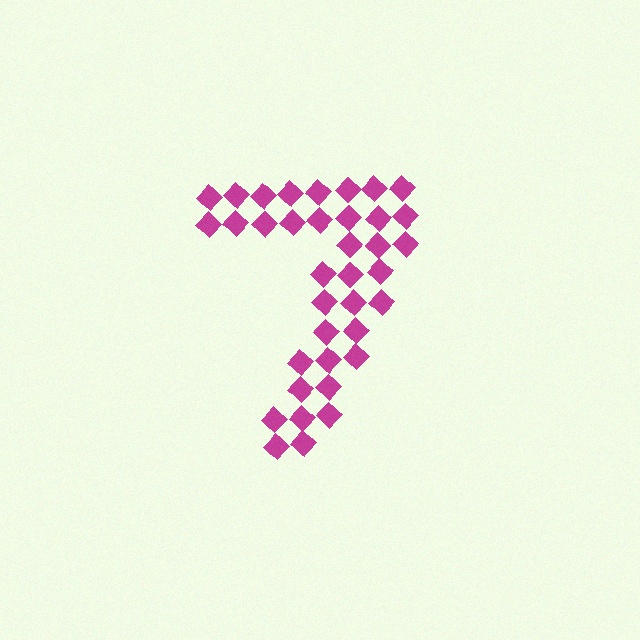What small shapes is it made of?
It is made of small diamonds.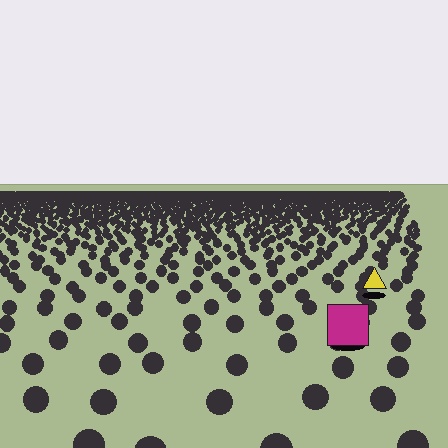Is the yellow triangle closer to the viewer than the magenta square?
No. The magenta square is closer — you can tell from the texture gradient: the ground texture is coarser near it.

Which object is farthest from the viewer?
The yellow triangle is farthest from the viewer. It appears smaller and the ground texture around it is denser.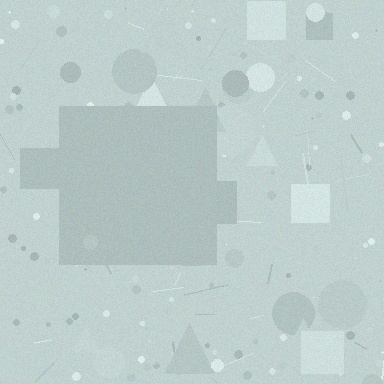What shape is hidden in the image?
A square is hidden in the image.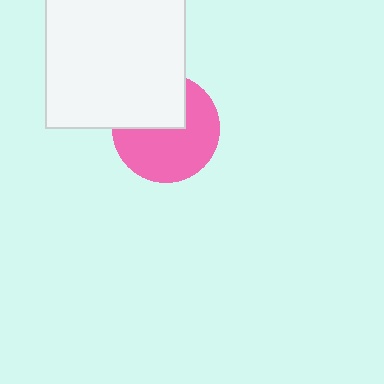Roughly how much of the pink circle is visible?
About half of it is visible (roughly 63%).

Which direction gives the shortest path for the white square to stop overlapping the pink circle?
Moving up gives the shortest separation.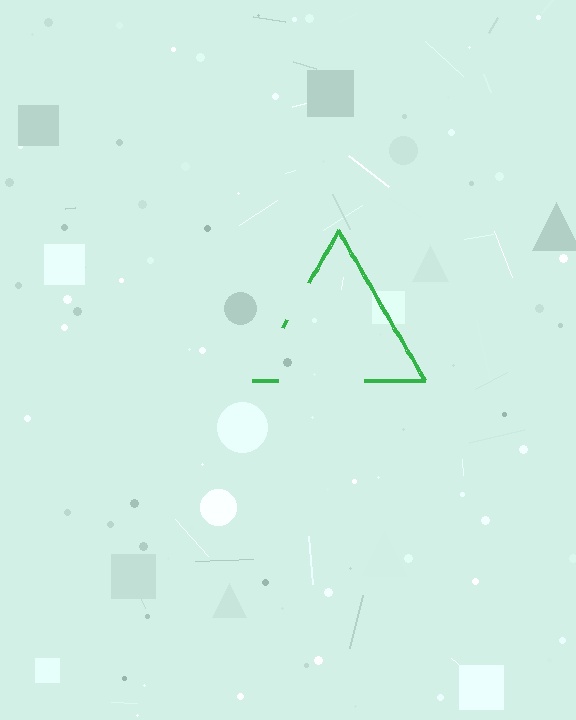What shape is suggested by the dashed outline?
The dashed outline suggests a triangle.